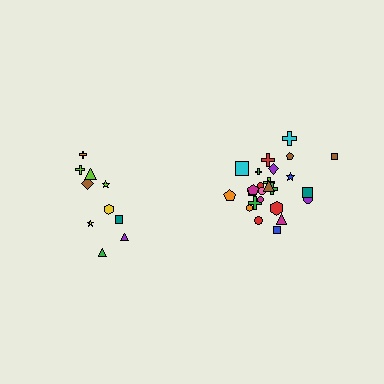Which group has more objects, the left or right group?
The right group.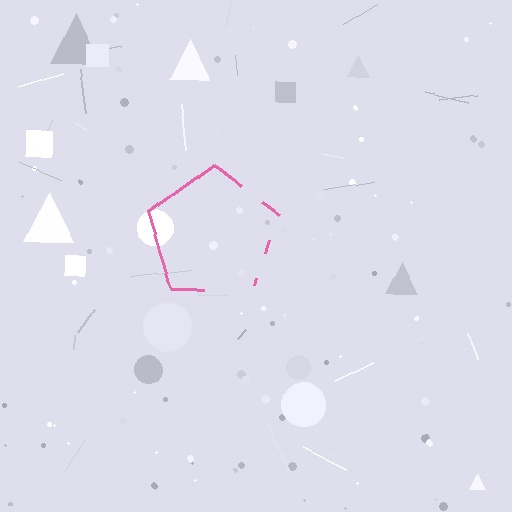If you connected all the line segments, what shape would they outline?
They would outline a pentagon.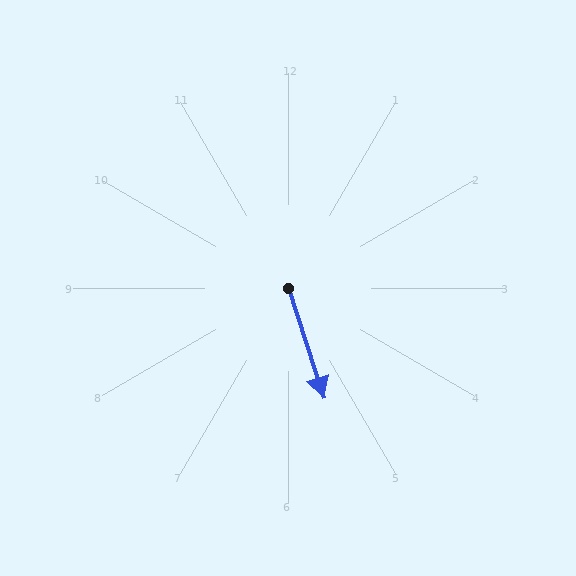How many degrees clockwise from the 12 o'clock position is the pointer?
Approximately 162 degrees.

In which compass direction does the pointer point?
South.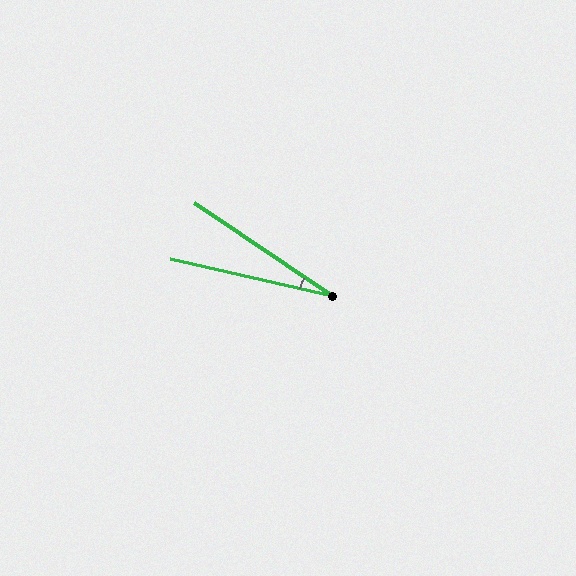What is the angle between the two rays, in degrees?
Approximately 21 degrees.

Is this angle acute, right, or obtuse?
It is acute.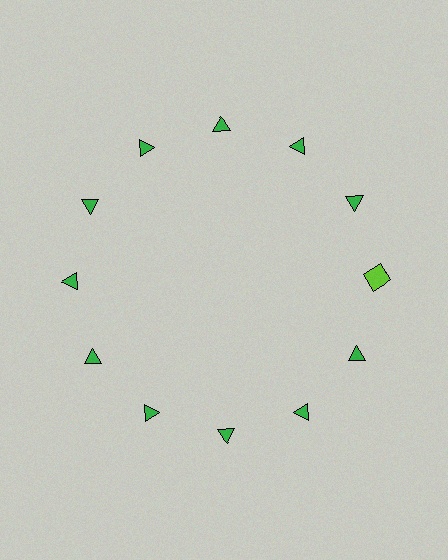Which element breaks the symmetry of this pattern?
The lime square at roughly the 3 o'clock position breaks the symmetry. All other shapes are green triangles.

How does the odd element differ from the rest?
It differs in both color (lime instead of green) and shape (square instead of triangle).